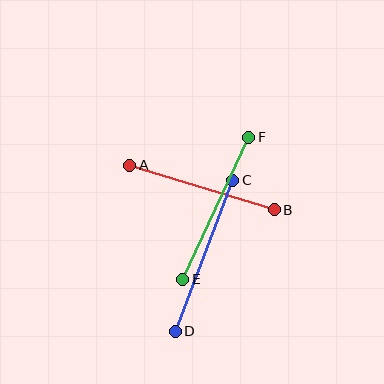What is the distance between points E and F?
The distance is approximately 157 pixels.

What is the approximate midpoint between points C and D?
The midpoint is at approximately (204, 256) pixels.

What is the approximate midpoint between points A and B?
The midpoint is at approximately (202, 188) pixels.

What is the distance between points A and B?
The distance is approximately 151 pixels.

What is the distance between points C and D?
The distance is approximately 161 pixels.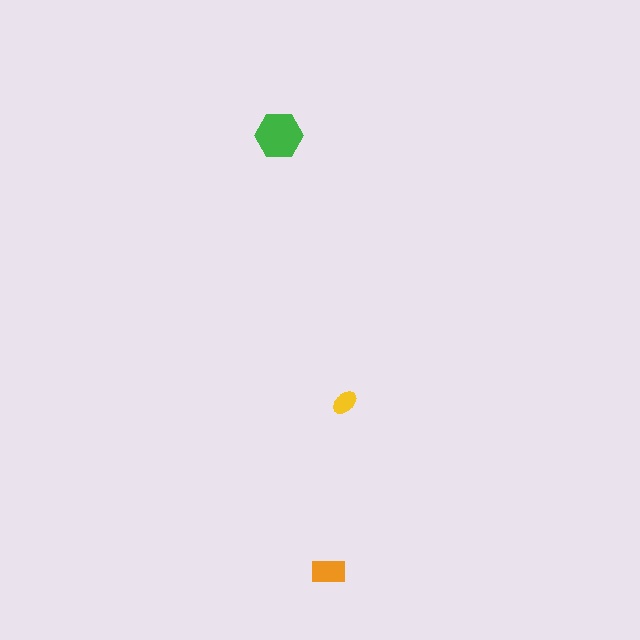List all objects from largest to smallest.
The green hexagon, the orange rectangle, the yellow ellipse.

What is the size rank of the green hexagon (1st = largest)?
1st.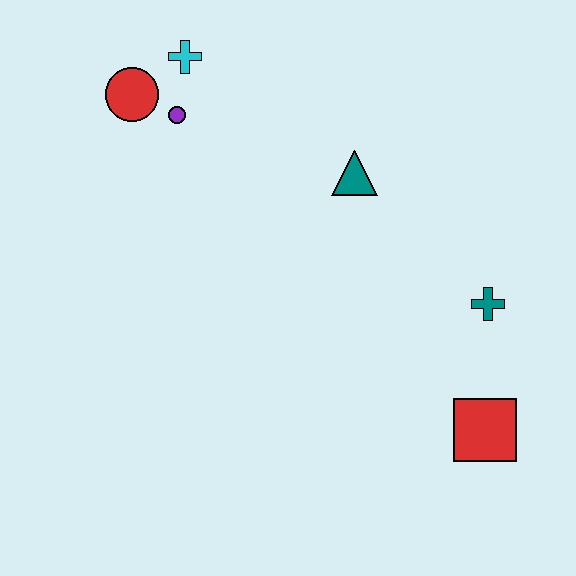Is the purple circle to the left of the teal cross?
Yes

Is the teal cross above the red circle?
No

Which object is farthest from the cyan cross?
The red square is farthest from the cyan cross.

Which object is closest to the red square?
The teal cross is closest to the red square.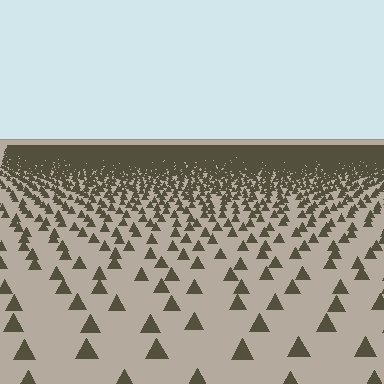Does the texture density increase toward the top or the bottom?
Density increases toward the top.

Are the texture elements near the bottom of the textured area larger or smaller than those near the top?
Larger. Near the bottom, elements are closer to the viewer and appear at a bigger on-screen size.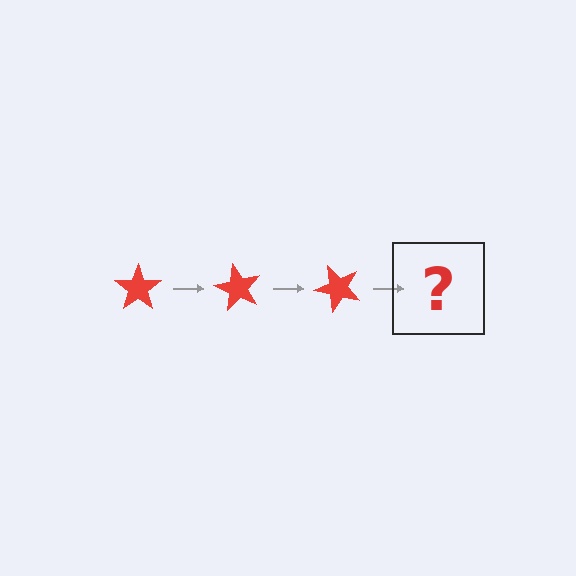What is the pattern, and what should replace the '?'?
The pattern is that the star rotates 60 degrees each step. The '?' should be a red star rotated 180 degrees.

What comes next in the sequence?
The next element should be a red star rotated 180 degrees.